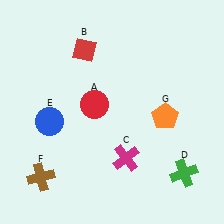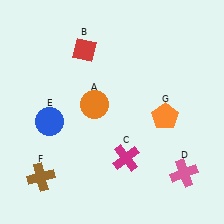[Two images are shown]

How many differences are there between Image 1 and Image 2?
There are 2 differences between the two images.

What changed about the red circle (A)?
In Image 1, A is red. In Image 2, it changed to orange.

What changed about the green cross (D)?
In Image 1, D is green. In Image 2, it changed to pink.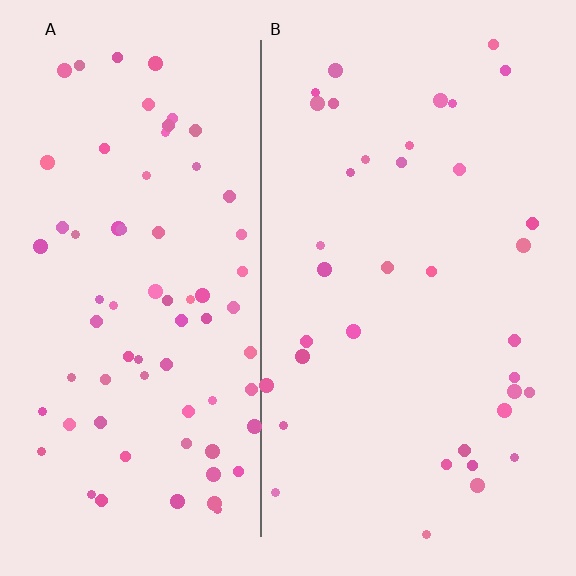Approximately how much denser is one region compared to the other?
Approximately 2.0× — region A over region B.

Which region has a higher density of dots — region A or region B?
A (the left).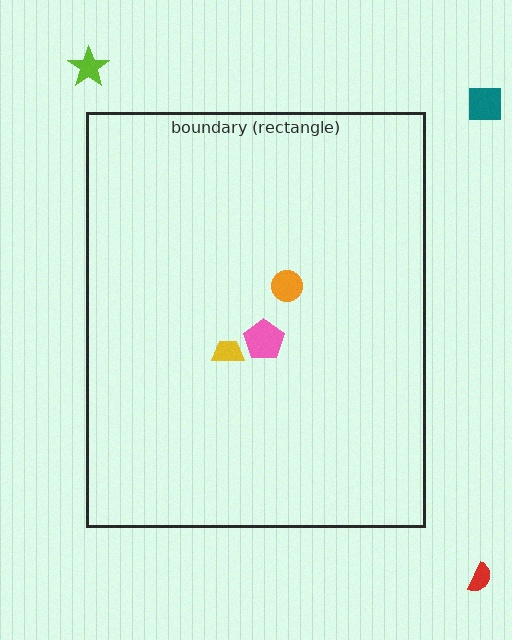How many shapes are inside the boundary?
3 inside, 3 outside.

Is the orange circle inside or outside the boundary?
Inside.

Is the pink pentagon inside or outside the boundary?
Inside.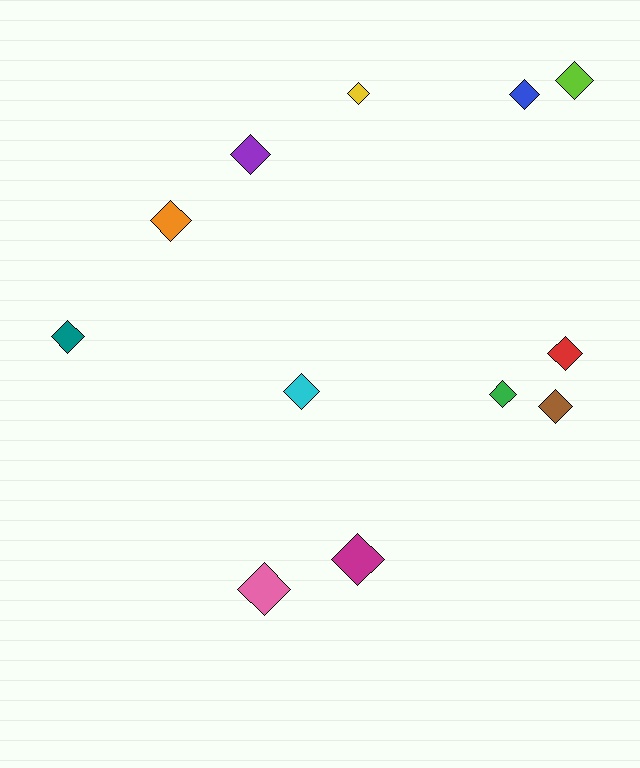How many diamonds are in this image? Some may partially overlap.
There are 12 diamonds.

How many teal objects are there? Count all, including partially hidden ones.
There is 1 teal object.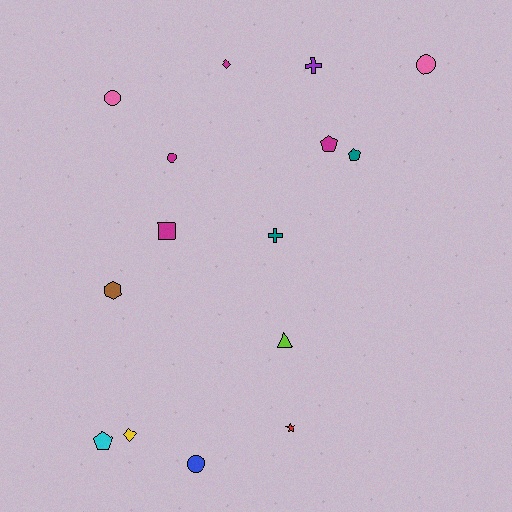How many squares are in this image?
There is 1 square.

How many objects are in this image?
There are 15 objects.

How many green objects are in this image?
There are no green objects.